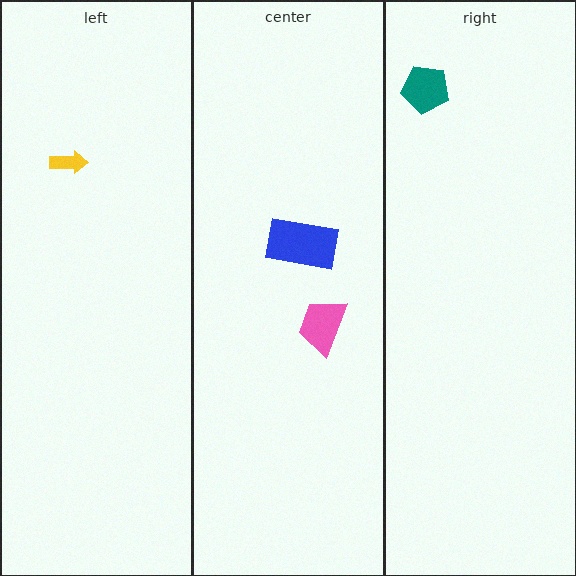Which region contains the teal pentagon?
The right region.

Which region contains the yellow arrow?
The left region.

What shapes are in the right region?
The teal pentagon.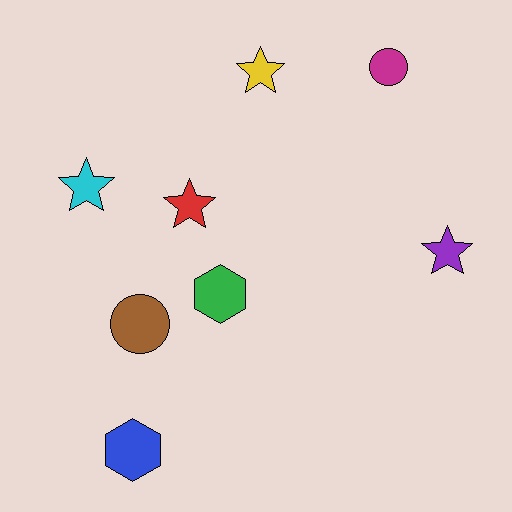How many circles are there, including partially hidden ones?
There are 2 circles.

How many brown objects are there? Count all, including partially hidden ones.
There is 1 brown object.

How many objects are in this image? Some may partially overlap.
There are 8 objects.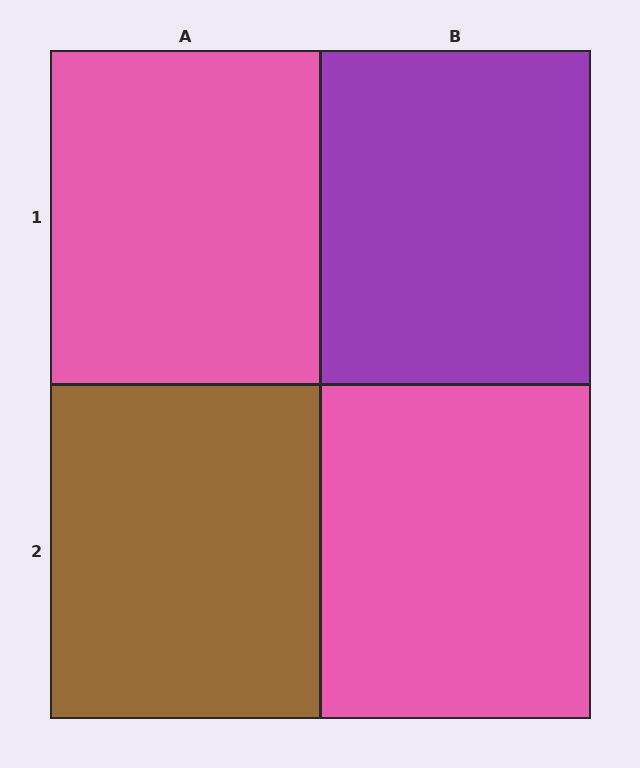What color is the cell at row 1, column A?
Pink.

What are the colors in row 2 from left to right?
Brown, pink.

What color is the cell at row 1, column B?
Purple.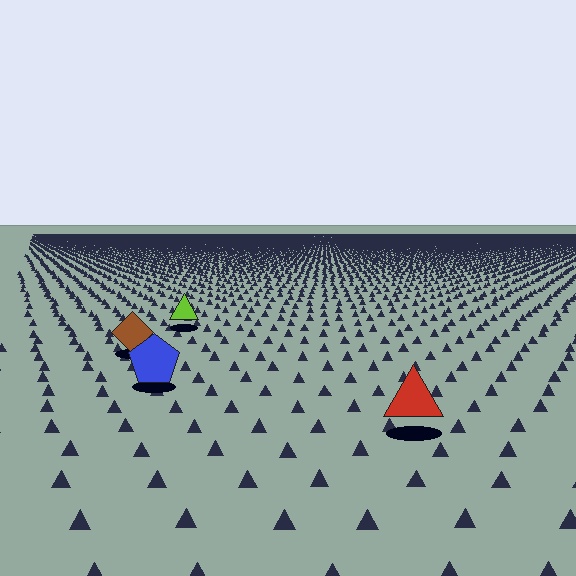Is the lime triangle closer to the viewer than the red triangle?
No. The red triangle is closer — you can tell from the texture gradient: the ground texture is coarser near it.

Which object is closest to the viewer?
The red triangle is closest. The texture marks near it are larger and more spread out.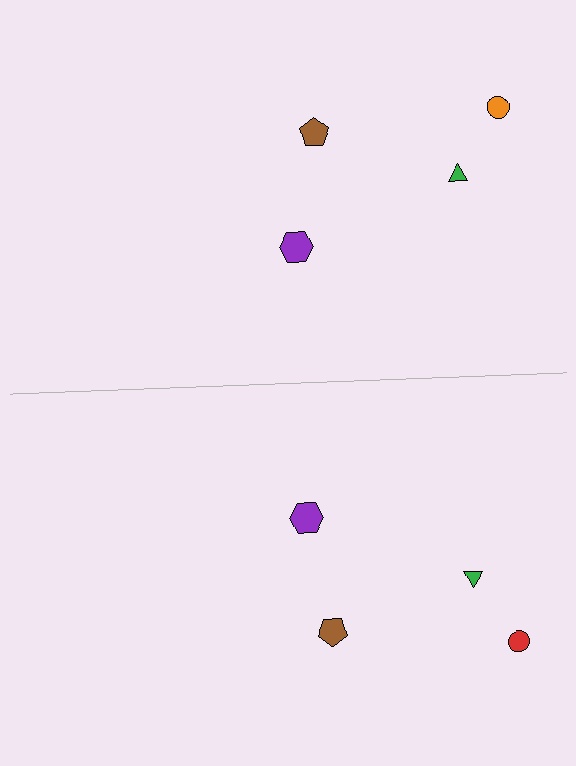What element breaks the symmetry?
The red circle on the bottom side breaks the symmetry — its mirror counterpart is orange.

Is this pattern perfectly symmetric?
No, the pattern is not perfectly symmetric. The red circle on the bottom side breaks the symmetry — its mirror counterpart is orange.